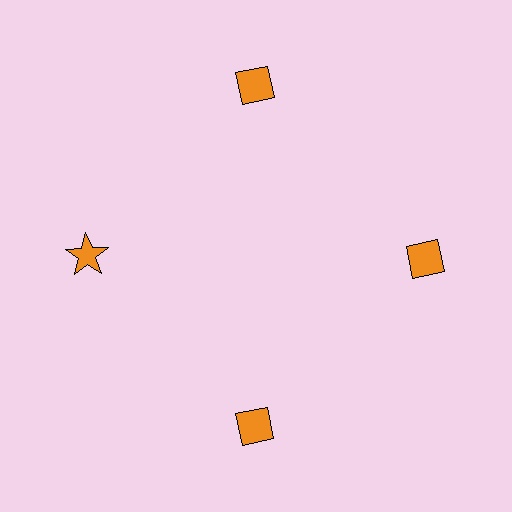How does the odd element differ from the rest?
It has a different shape: star instead of diamond.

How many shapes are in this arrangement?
There are 4 shapes arranged in a ring pattern.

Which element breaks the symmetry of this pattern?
The orange star at roughly the 9 o'clock position breaks the symmetry. All other shapes are orange diamonds.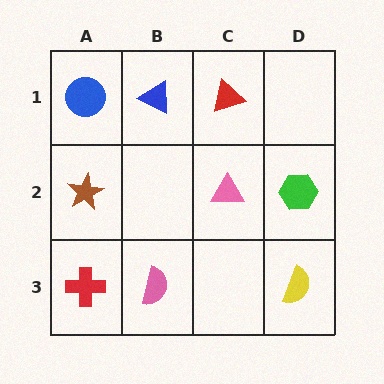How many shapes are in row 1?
3 shapes.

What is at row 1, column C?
A red triangle.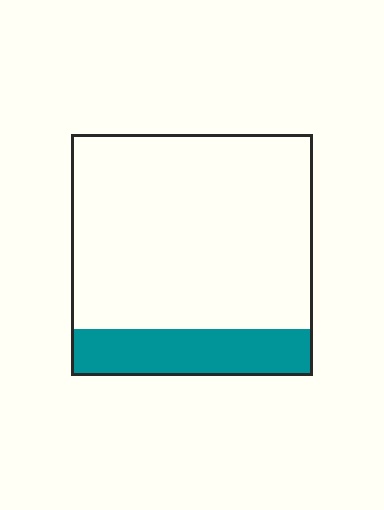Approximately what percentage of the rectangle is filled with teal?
Approximately 20%.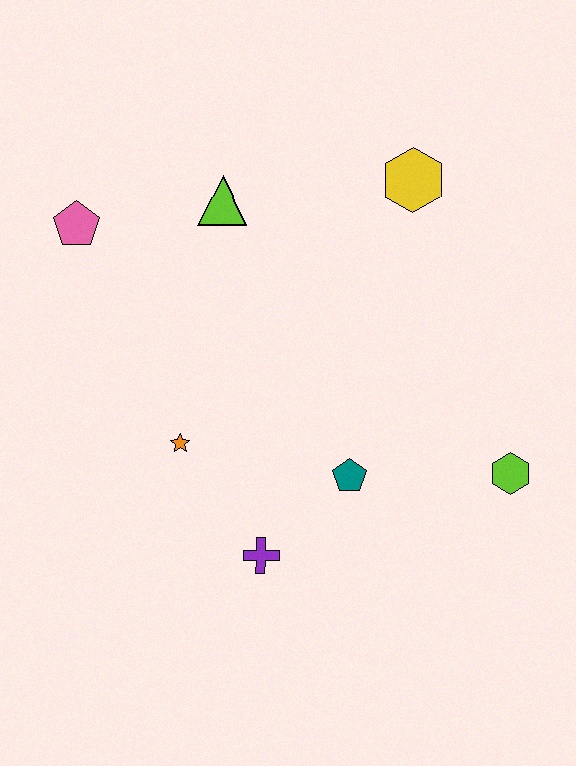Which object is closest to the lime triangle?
The pink pentagon is closest to the lime triangle.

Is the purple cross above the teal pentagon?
No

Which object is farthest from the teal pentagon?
The pink pentagon is farthest from the teal pentagon.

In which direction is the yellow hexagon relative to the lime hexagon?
The yellow hexagon is above the lime hexagon.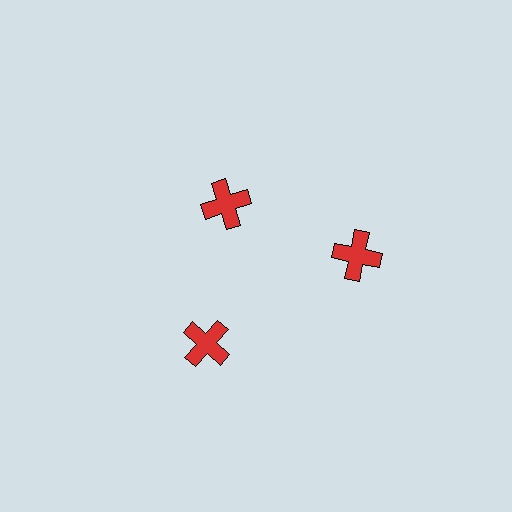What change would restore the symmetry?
The symmetry would be restored by moving it outward, back onto the ring so that all 3 crosses sit at equal angles and equal distance from the center.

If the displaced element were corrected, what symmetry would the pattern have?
It would have 3-fold rotational symmetry — the pattern would map onto itself every 120 degrees.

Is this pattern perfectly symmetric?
No. The 3 red crosses are arranged in a ring, but one element near the 11 o'clock position is pulled inward toward the center, breaking the 3-fold rotational symmetry.